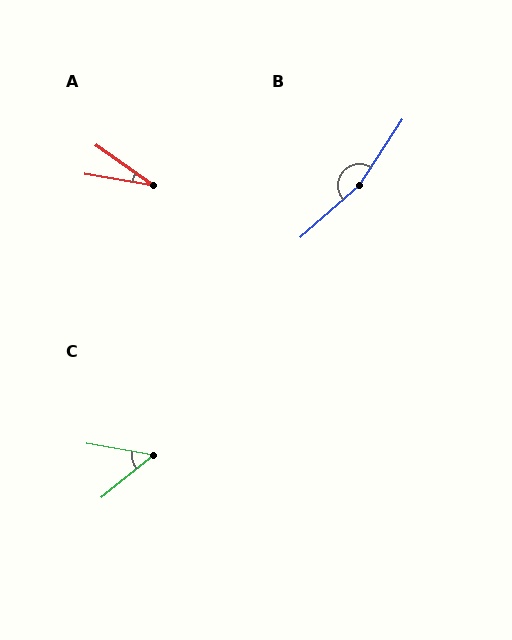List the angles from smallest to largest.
A (25°), C (49°), B (165°).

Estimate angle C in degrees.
Approximately 49 degrees.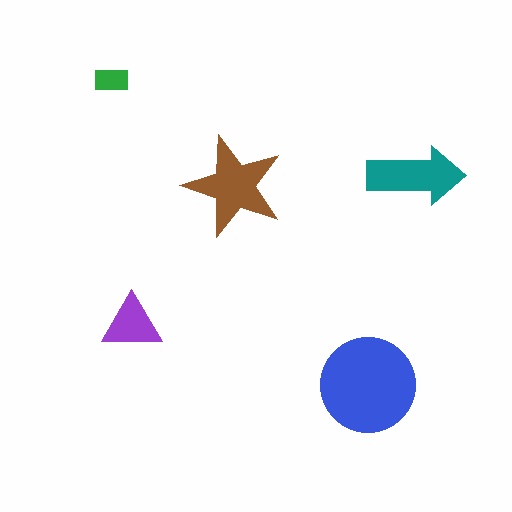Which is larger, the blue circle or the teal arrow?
The blue circle.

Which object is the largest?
The blue circle.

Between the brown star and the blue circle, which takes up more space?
The blue circle.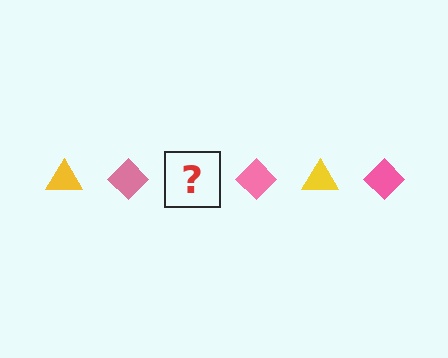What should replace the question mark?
The question mark should be replaced with a yellow triangle.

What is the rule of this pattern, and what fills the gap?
The rule is that the pattern alternates between yellow triangle and pink diamond. The gap should be filled with a yellow triangle.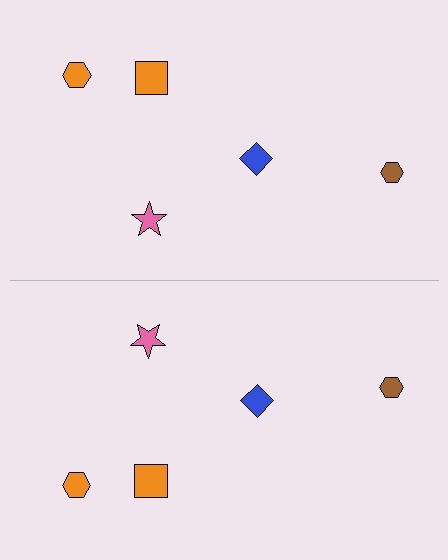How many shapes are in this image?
There are 10 shapes in this image.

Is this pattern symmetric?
Yes, this pattern has bilateral (reflection) symmetry.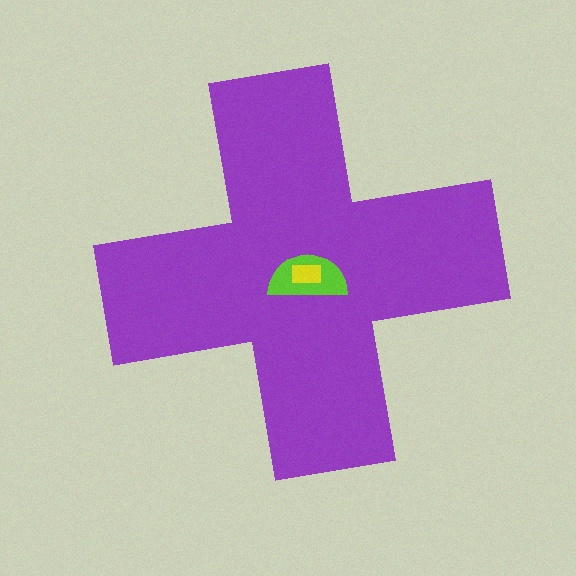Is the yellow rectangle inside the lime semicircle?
Yes.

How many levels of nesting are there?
3.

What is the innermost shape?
The yellow rectangle.